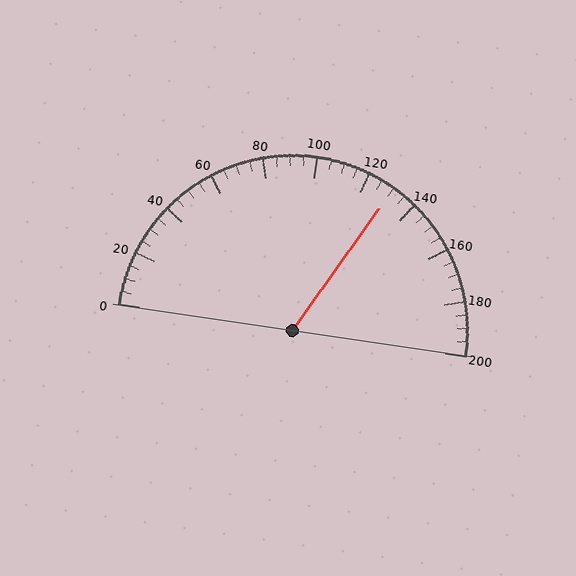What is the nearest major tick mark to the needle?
The nearest major tick mark is 120.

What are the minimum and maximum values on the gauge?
The gauge ranges from 0 to 200.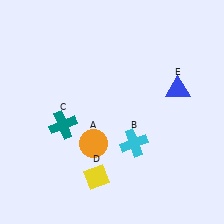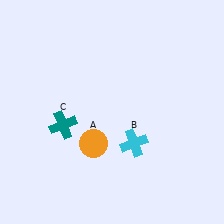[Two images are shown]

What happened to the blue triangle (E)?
The blue triangle (E) was removed in Image 2. It was in the top-right area of Image 1.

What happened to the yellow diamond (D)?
The yellow diamond (D) was removed in Image 2. It was in the bottom-left area of Image 1.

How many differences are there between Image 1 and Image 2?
There are 2 differences between the two images.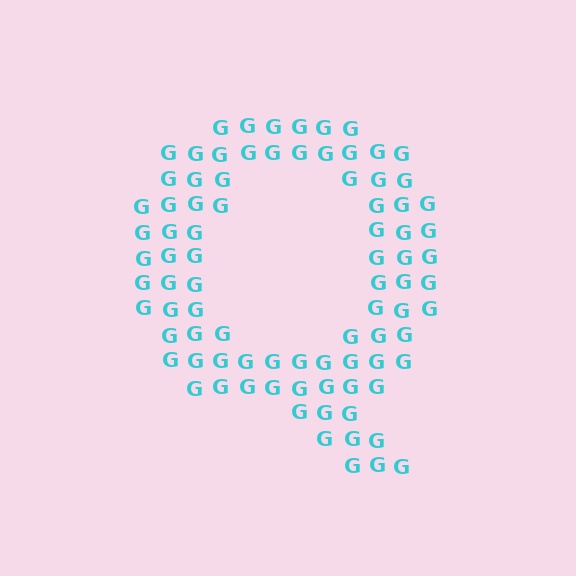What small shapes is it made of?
It is made of small letter G's.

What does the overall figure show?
The overall figure shows the letter Q.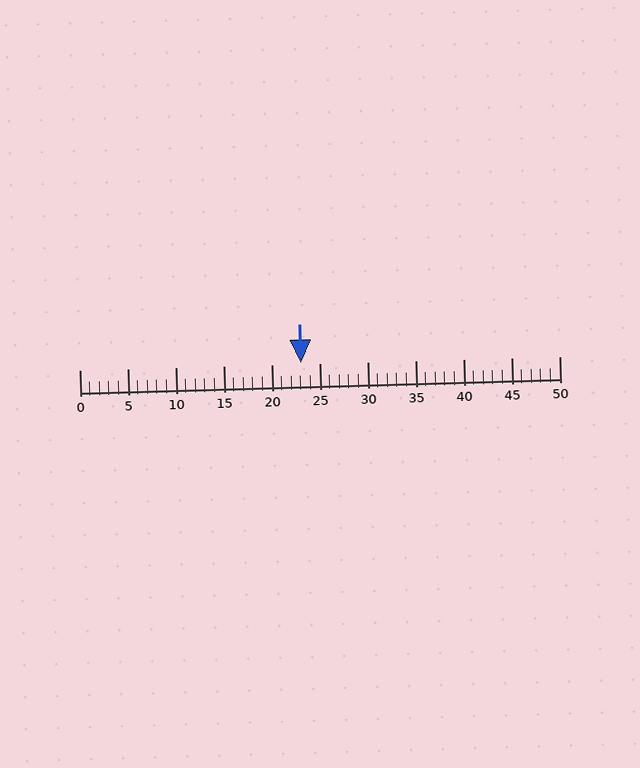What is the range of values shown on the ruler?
The ruler shows values from 0 to 50.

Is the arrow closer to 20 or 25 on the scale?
The arrow is closer to 25.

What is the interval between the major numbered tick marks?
The major tick marks are spaced 5 units apart.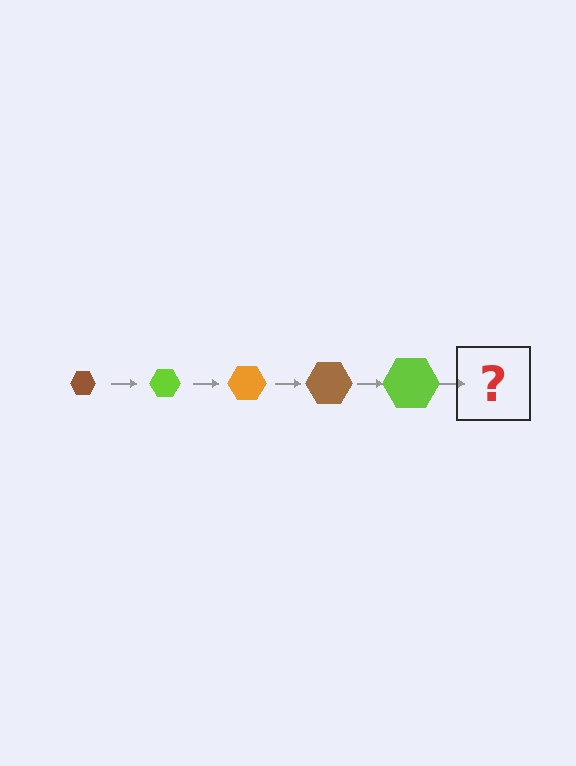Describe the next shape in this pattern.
It should be an orange hexagon, larger than the previous one.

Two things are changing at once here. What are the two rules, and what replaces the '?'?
The two rules are that the hexagon grows larger each step and the color cycles through brown, lime, and orange. The '?' should be an orange hexagon, larger than the previous one.